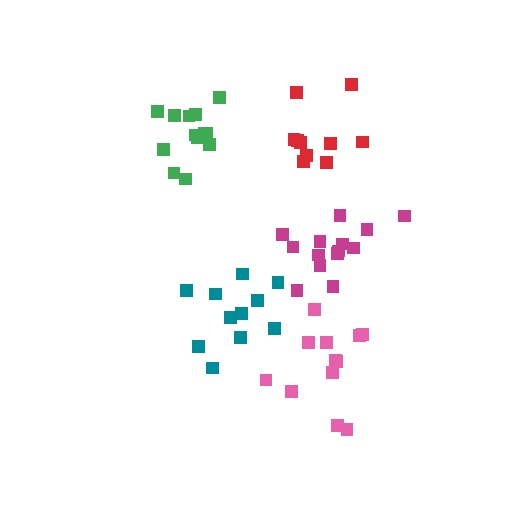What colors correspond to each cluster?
The clusters are colored: pink, teal, green, magenta, red.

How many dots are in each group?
Group 1: 12 dots, Group 2: 11 dots, Group 3: 13 dots, Group 4: 14 dots, Group 5: 10 dots (60 total).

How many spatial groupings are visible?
There are 5 spatial groupings.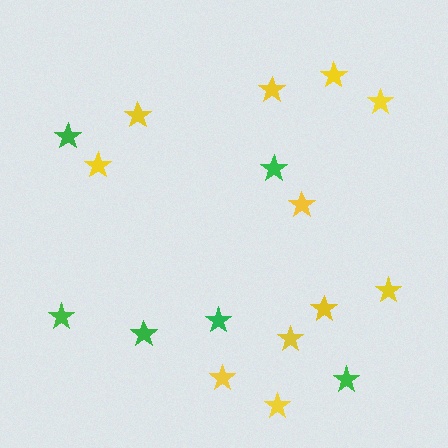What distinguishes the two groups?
There are 2 groups: one group of green stars (6) and one group of yellow stars (11).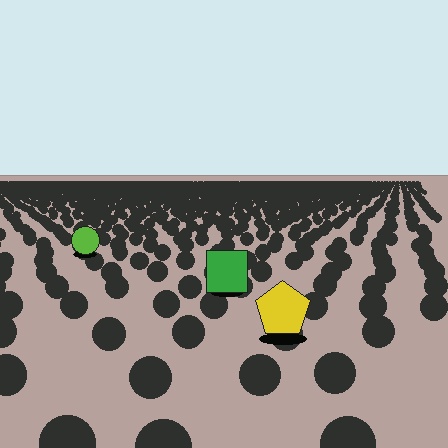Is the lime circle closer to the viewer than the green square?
No. The green square is closer — you can tell from the texture gradient: the ground texture is coarser near it.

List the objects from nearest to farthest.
From nearest to farthest: the yellow pentagon, the green square, the lime circle.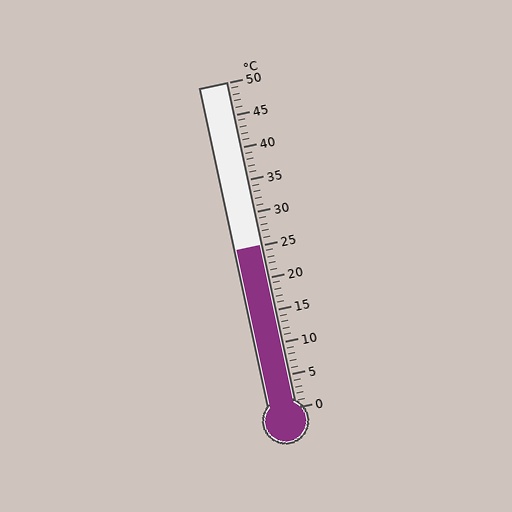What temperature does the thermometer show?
The thermometer shows approximately 25°C.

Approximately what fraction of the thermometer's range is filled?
The thermometer is filled to approximately 50% of its range.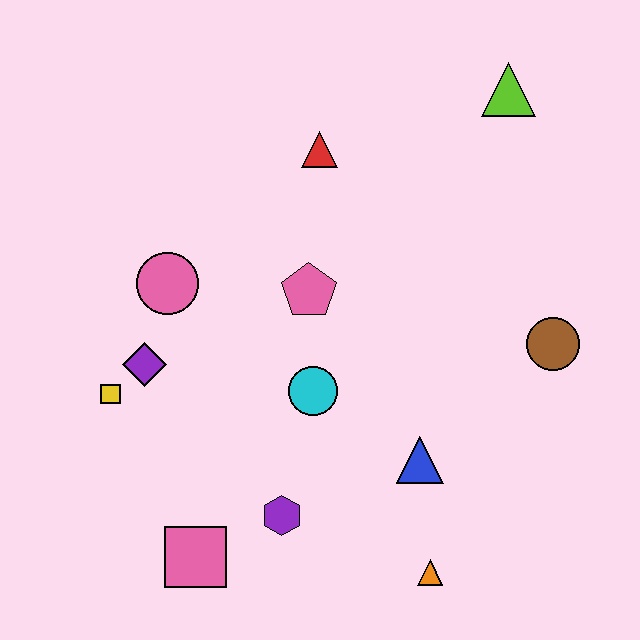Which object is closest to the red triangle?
The pink pentagon is closest to the red triangle.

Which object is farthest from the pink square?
The lime triangle is farthest from the pink square.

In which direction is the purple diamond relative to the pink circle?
The purple diamond is below the pink circle.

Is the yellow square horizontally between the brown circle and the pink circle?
No